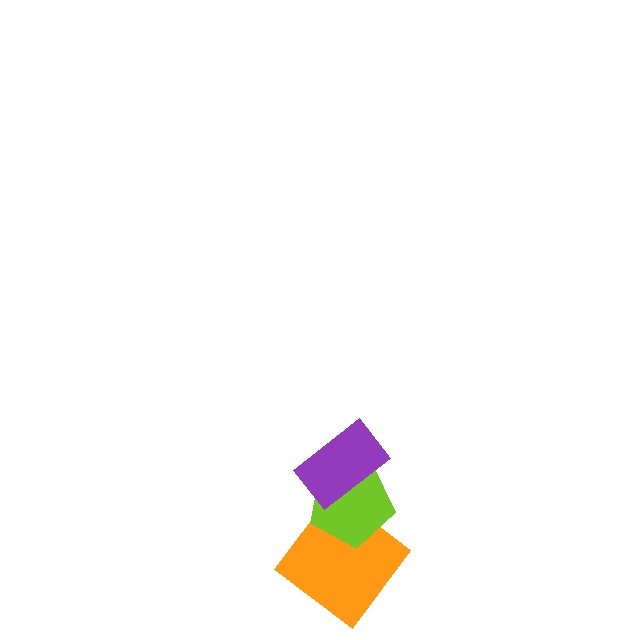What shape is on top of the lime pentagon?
The purple rectangle is on top of the lime pentagon.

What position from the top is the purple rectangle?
The purple rectangle is 1st from the top.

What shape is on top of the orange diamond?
The lime pentagon is on top of the orange diamond.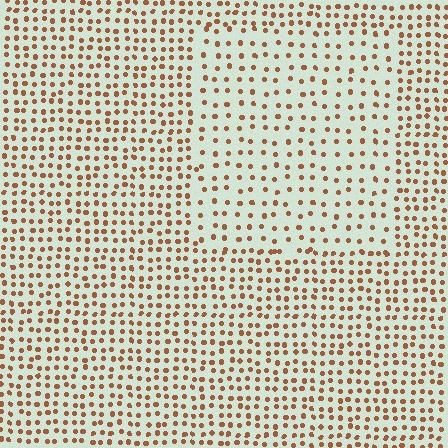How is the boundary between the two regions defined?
The boundary is defined by a change in element density (approximately 1.8x ratio). All elements are the same color, size, and shape.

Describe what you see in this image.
The image contains small brown elements arranged at two different densities. A rectangle-shaped region is visible where the elements are less densely packed than the surrounding area.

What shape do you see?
I see a rectangle.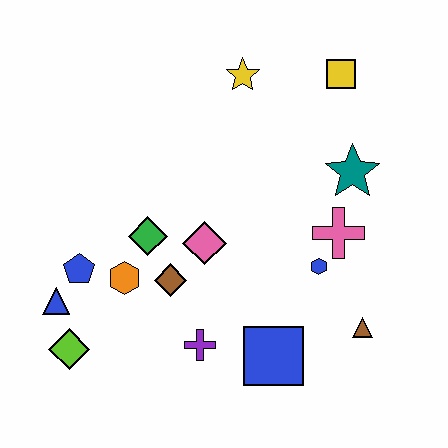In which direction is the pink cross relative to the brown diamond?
The pink cross is to the right of the brown diamond.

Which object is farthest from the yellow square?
The lime diamond is farthest from the yellow square.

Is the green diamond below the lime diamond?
No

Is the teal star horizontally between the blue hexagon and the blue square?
No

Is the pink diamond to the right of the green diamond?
Yes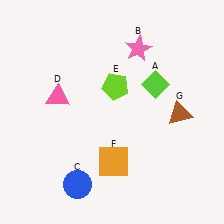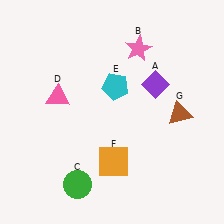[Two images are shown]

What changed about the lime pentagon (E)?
In Image 1, E is lime. In Image 2, it changed to cyan.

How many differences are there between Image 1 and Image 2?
There are 3 differences between the two images.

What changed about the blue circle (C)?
In Image 1, C is blue. In Image 2, it changed to green.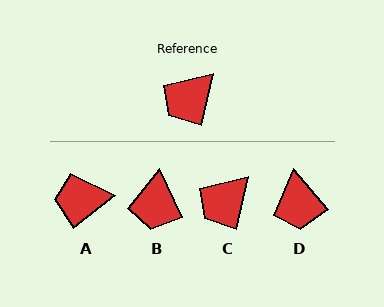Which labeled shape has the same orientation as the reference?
C.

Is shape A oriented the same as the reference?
No, it is off by about 40 degrees.